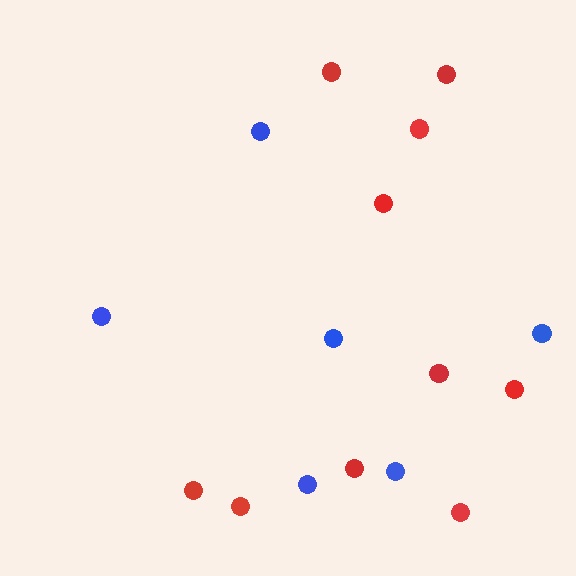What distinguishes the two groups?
There are 2 groups: one group of blue circles (6) and one group of red circles (10).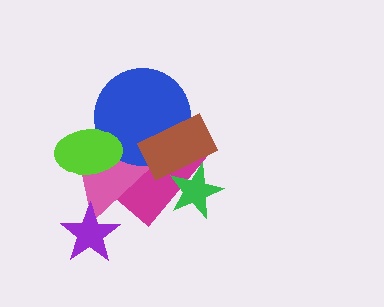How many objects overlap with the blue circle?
4 objects overlap with the blue circle.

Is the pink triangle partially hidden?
Yes, it is partially covered by another shape.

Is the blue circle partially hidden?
Yes, it is partially covered by another shape.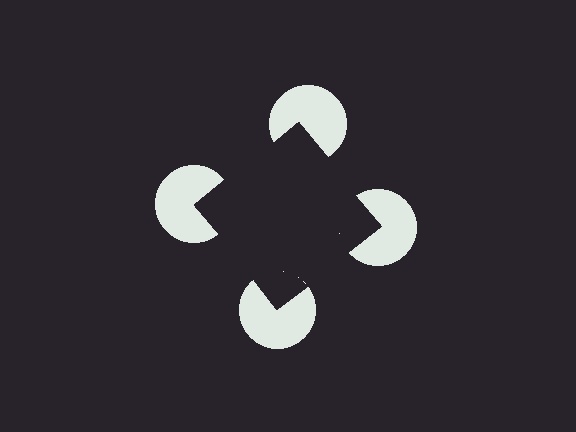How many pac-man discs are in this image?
There are 4 — one at each vertex of the illusory square.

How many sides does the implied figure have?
4 sides.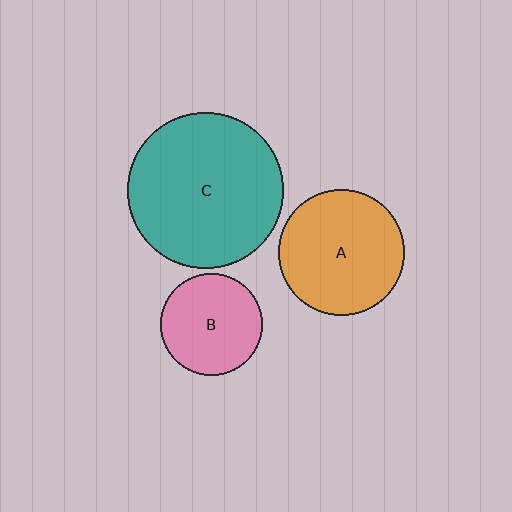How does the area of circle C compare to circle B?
Approximately 2.3 times.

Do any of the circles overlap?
No, none of the circles overlap.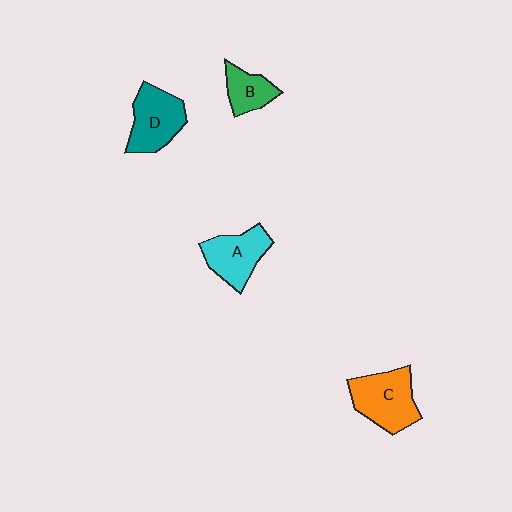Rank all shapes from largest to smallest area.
From largest to smallest: C (orange), D (teal), A (cyan), B (green).